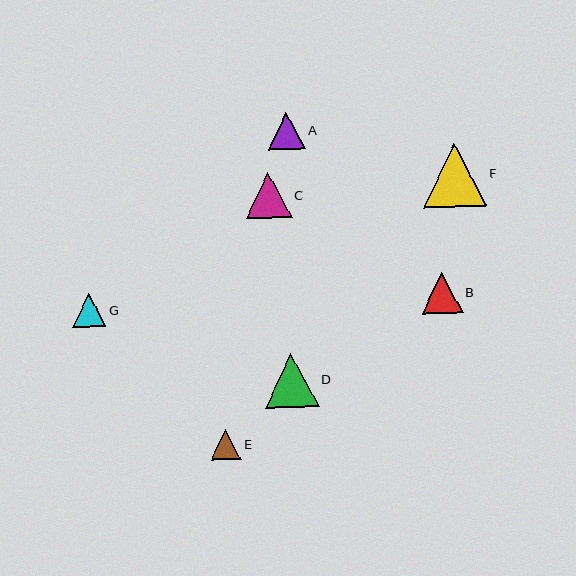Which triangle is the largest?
Triangle F is the largest with a size of approximately 63 pixels.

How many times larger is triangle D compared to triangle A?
Triangle D is approximately 1.5 times the size of triangle A.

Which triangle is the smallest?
Triangle E is the smallest with a size of approximately 30 pixels.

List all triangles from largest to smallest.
From largest to smallest: F, D, C, B, A, G, E.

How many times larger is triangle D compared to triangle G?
Triangle D is approximately 1.6 times the size of triangle G.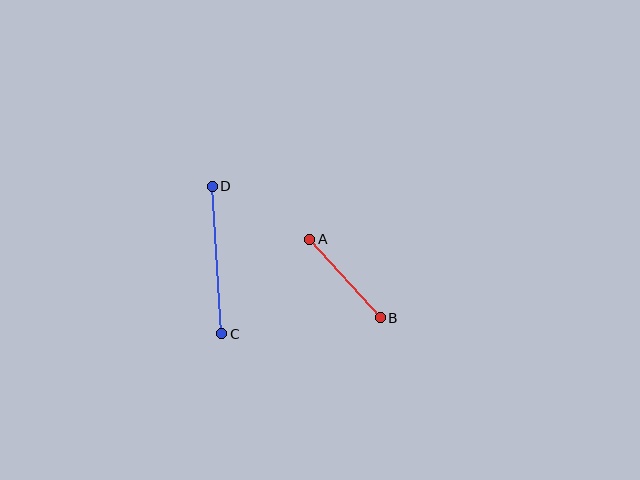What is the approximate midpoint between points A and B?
The midpoint is at approximately (345, 278) pixels.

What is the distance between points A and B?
The distance is approximately 105 pixels.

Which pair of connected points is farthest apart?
Points C and D are farthest apart.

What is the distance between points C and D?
The distance is approximately 148 pixels.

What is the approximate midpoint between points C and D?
The midpoint is at approximately (217, 260) pixels.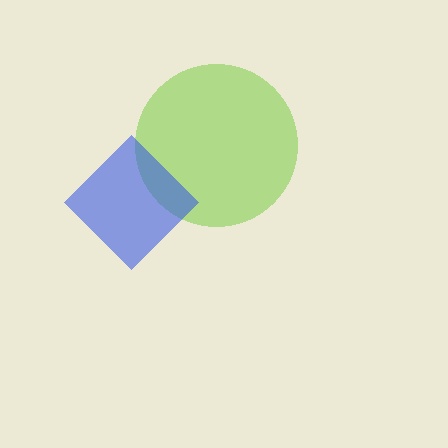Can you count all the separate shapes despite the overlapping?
Yes, there are 2 separate shapes.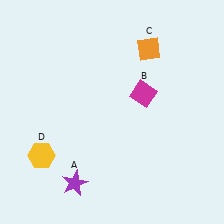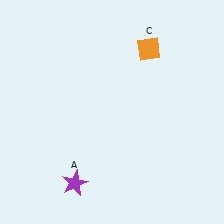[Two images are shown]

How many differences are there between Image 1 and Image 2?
There are 2 differences between the two images.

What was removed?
The yellow hexagon (D), the magenta diamond (B) were removed in Image 2.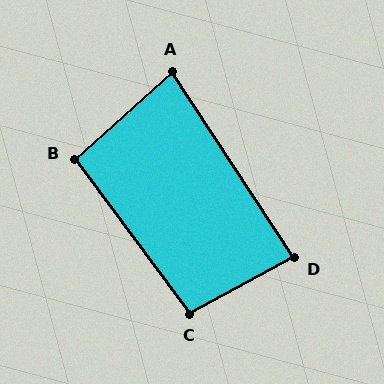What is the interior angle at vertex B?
Approximately 95 degrees (obtuse).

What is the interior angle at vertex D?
Approximately 85 degrees (acute).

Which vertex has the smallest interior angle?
A, at approximately 81 degrees.